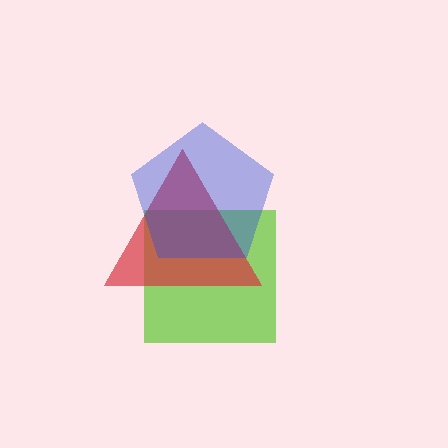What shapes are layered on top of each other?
The layered shapes are: a lime square, a red triangle, a blue pentagon.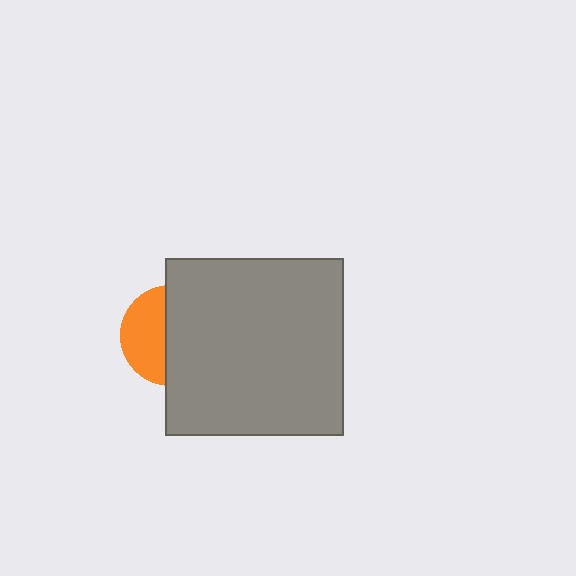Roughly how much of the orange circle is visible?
A small part of it is visible (roughly 43%).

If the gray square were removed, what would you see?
You would see the complete orange circle.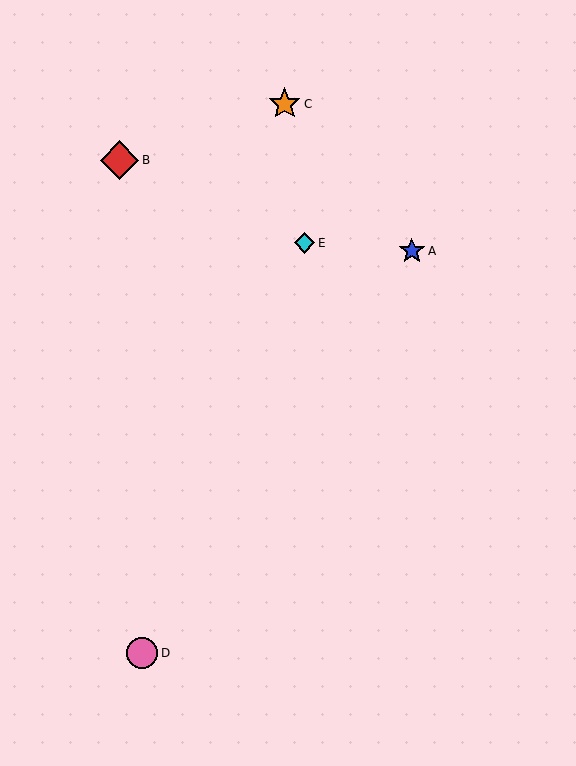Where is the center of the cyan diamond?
The center of the cyan diamond is at (305, 243).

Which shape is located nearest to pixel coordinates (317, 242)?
The cyan diamond (labeled E) at (305, 243) is nearest to that location.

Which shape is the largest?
The red diamond (labeled B) is the largest.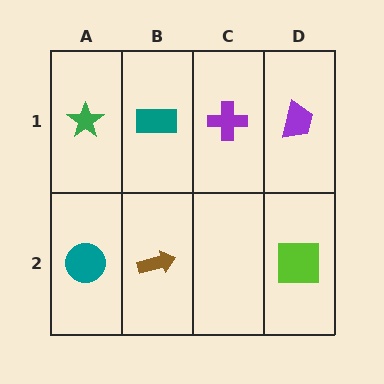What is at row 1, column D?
A purple trapezoid.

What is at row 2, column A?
A teal circle.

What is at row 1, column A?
A green star.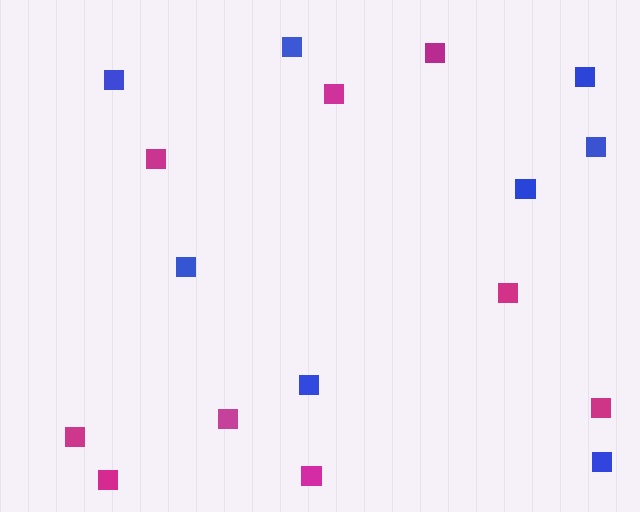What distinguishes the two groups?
There are 2 groups: one group of blue squares (8) and one group of magenta squares (9).